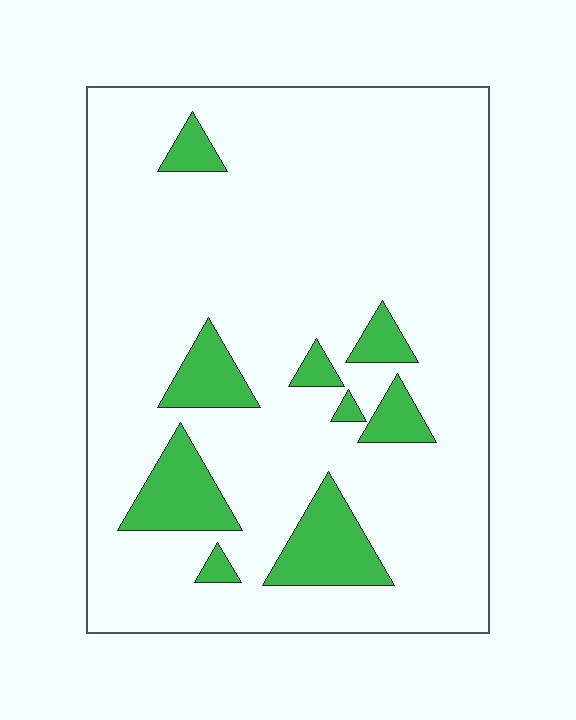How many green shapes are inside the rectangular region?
9.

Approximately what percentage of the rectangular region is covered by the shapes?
Approximately 15%.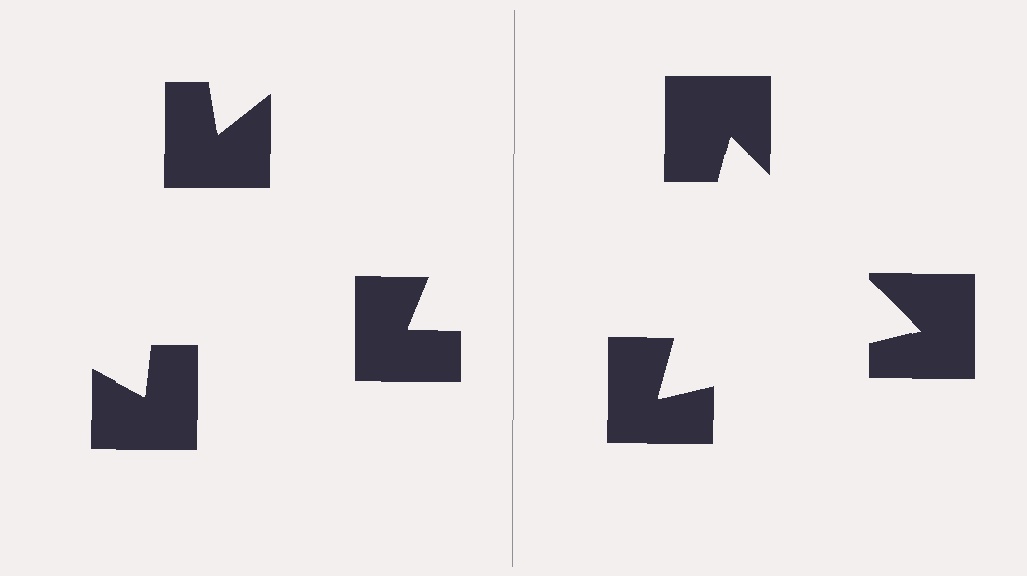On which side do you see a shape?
An illusory triangle appears on the right side. On the left side the wedge cuts are rotated, so no coherent shape forms.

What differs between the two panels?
The notched squares are positioned identically on both sides; only the wedge orientations differ. On the right they align to a triangle; on the left they are misaligned.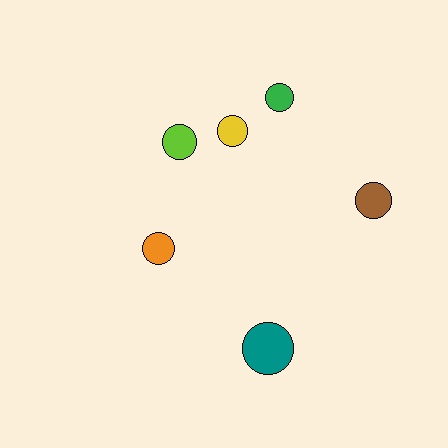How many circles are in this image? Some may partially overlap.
There are 6 circles.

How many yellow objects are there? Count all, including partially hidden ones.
There is 1 yellow object.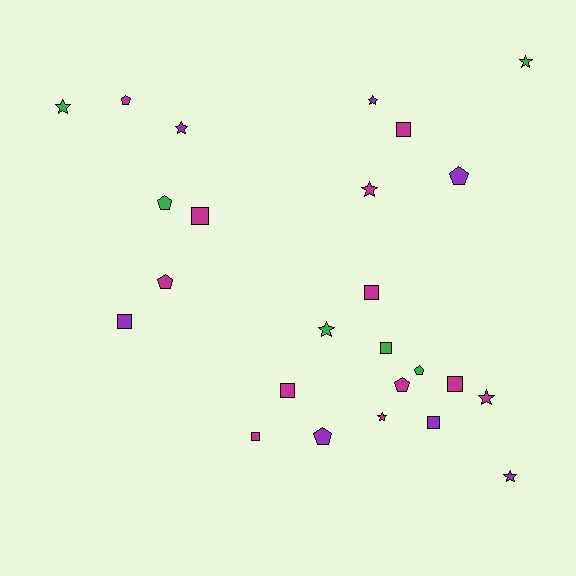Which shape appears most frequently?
Star, with 9 objects.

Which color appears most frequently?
Magenta, with 12 objects.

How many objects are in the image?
There are 25 objects.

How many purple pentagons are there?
There are 2 purple pentagons.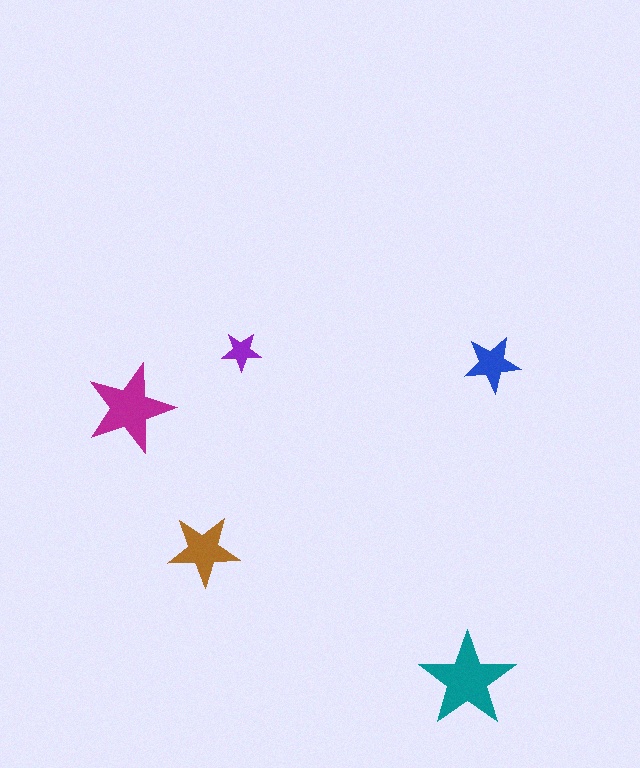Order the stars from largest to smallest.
the teal one, the magenta one, the brown one, the blue one, the purple one.